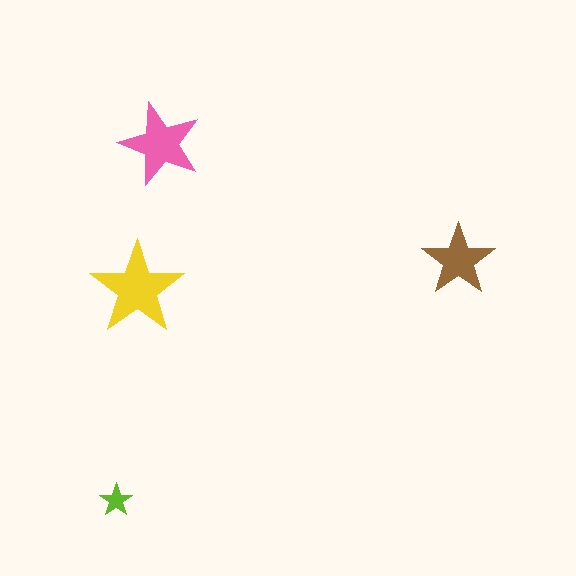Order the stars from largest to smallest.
the yellow one, the pink one, the brown one, the lime one.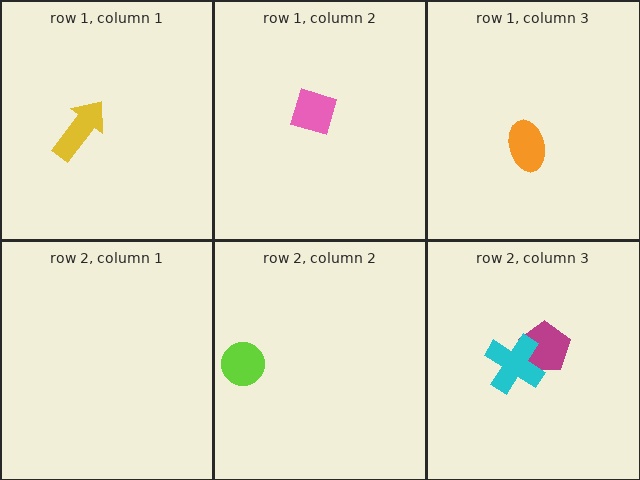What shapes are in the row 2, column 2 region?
The lime circle.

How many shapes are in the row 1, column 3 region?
1.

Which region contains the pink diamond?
The row 1, column 2 region.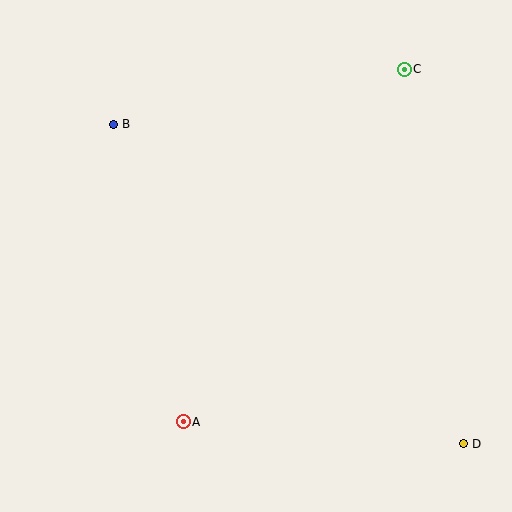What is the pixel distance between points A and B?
The distance between A and B is 305 pixels.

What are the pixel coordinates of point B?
Point B is at (113, 124).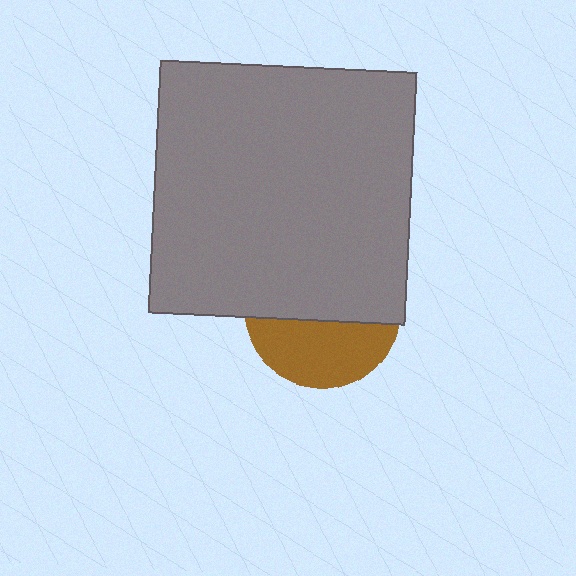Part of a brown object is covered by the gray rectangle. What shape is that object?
It is a circle.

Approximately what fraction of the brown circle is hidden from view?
Roughly 59% of the brown circle is hidden behind the gray rectangle.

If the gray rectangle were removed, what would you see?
You would see the complete brown circle.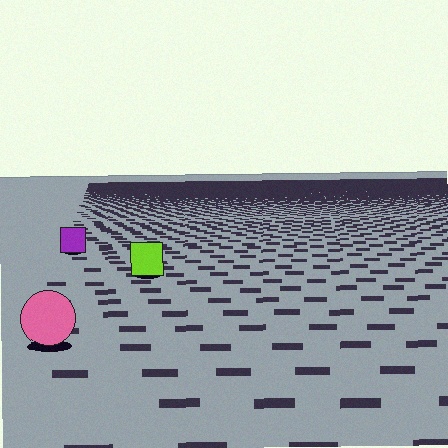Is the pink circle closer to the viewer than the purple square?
Yes. The pink circle is closer — you can tell from the texture gradient: the ground texture is coarser near it.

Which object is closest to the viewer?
The pink circle is closest. The texture marks near it are larger and more spread out.